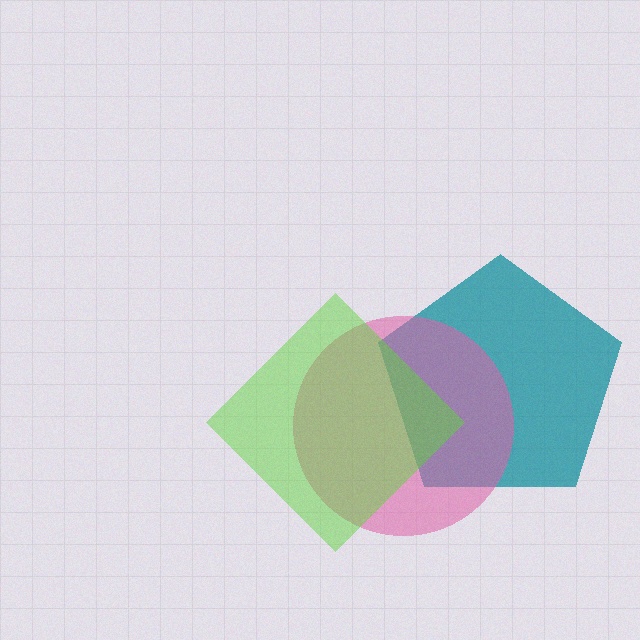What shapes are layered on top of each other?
The layered shapes are: a teal pentagon, a pink circle, a lime diamond.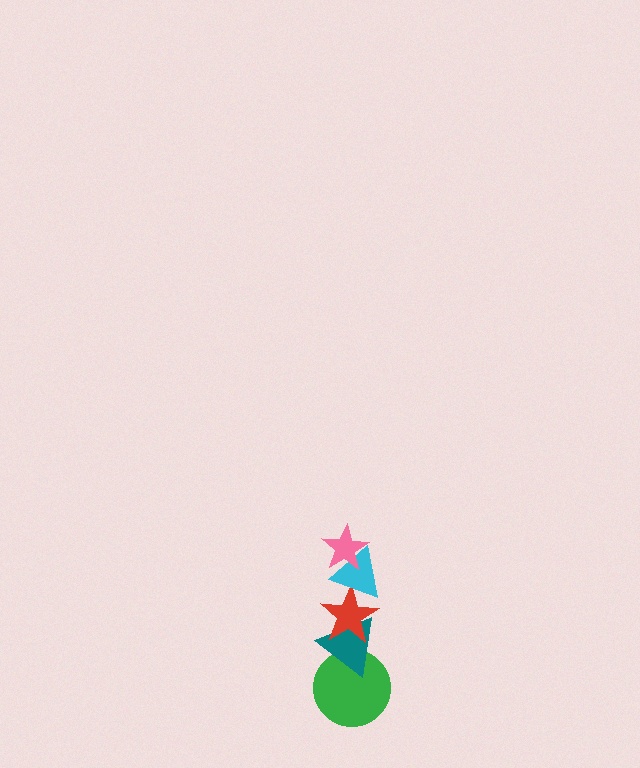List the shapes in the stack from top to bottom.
From top to bottom: the pink star, the cyan triangle, the red star, the teal triangle, the green circle.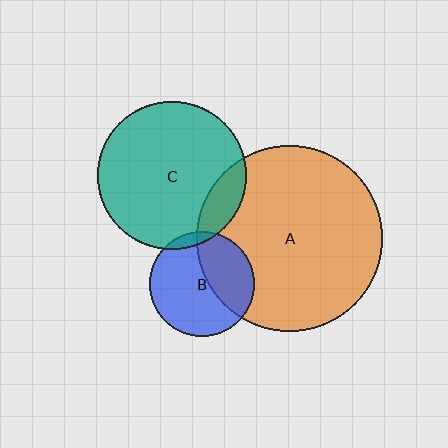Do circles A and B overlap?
Yes.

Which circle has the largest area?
Circle A (orange).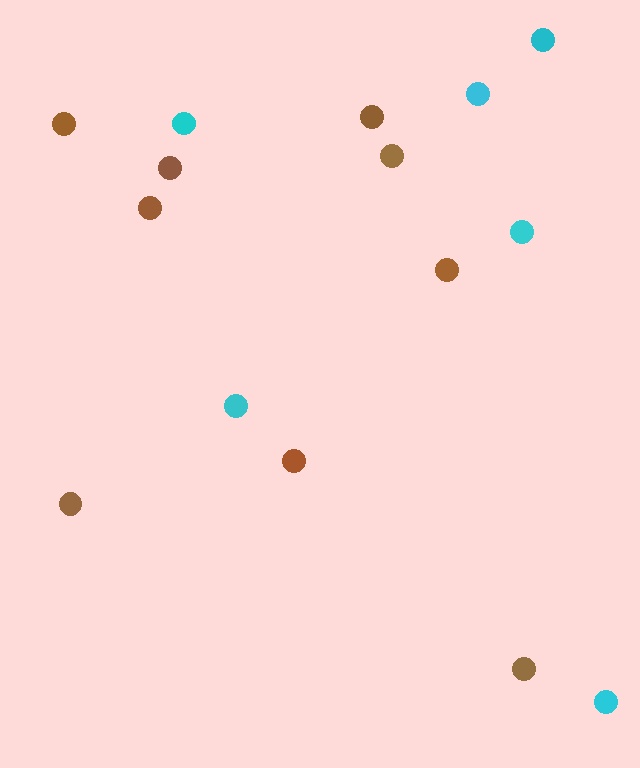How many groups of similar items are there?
There are 2 groups: one group of brown circles (9) and one group of cyan circles (6).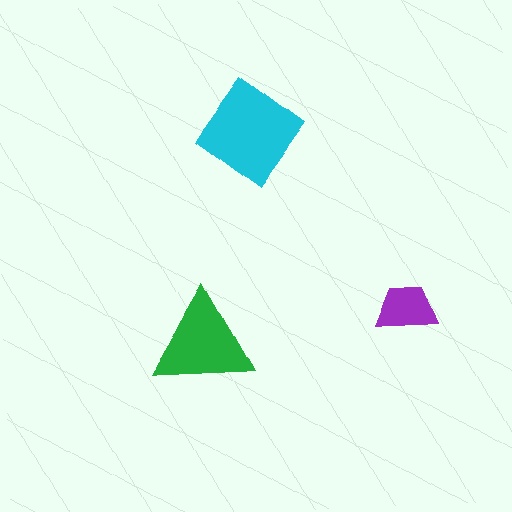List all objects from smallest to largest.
The purple trapezoid, the green triangle, the cyan diamond.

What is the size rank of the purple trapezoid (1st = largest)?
3rd.